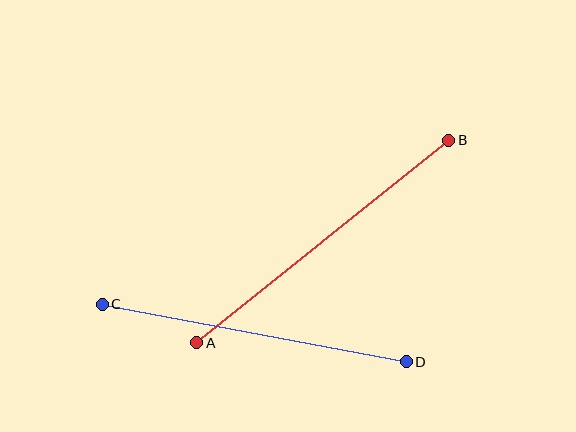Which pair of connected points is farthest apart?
Points A and B are farthest apart.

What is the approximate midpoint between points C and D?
The midpoint is at approximately (254, 333) pixels.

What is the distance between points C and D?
The distance is approximately 309 pixels.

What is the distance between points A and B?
The distance is approximately 323 pixels.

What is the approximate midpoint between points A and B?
The midpoint is at approximately (323, 242) pixels.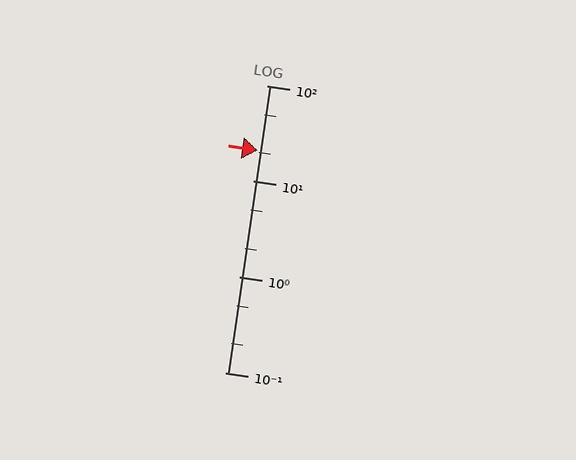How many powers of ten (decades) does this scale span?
The scale spans 3 decades, from 0.1 to 100.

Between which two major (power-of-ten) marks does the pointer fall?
The pointer is between 10 and 100.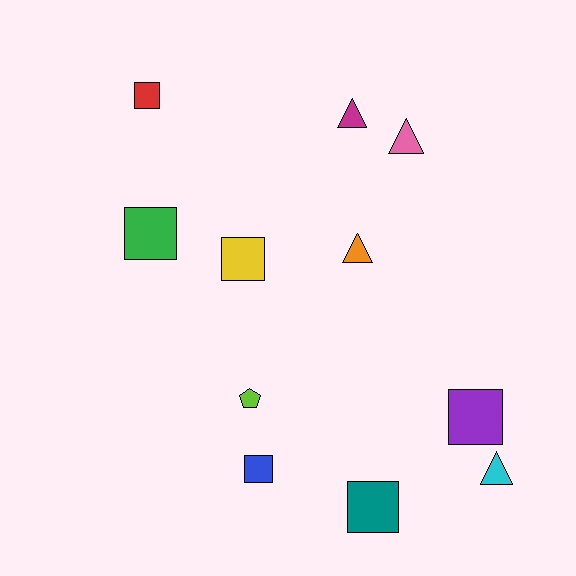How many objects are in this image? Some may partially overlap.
There are 11 objects.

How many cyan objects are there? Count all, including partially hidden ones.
There is 1 cyan object.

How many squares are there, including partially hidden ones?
There are 6 squares.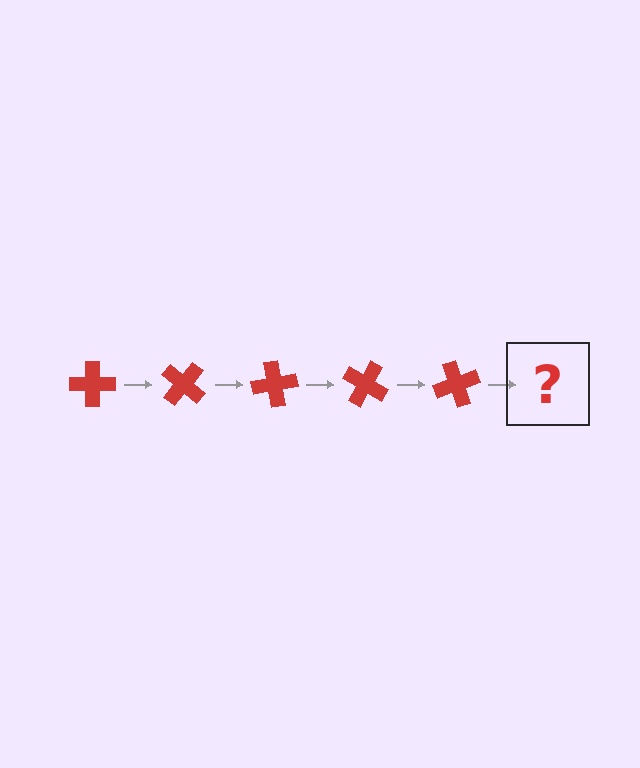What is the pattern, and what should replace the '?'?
The pattern is that the cross rotates 40 degrees each step. The '?' should be a red cross rotated 200 degrees.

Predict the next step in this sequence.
The next step is a red cross rotated 200 degrees.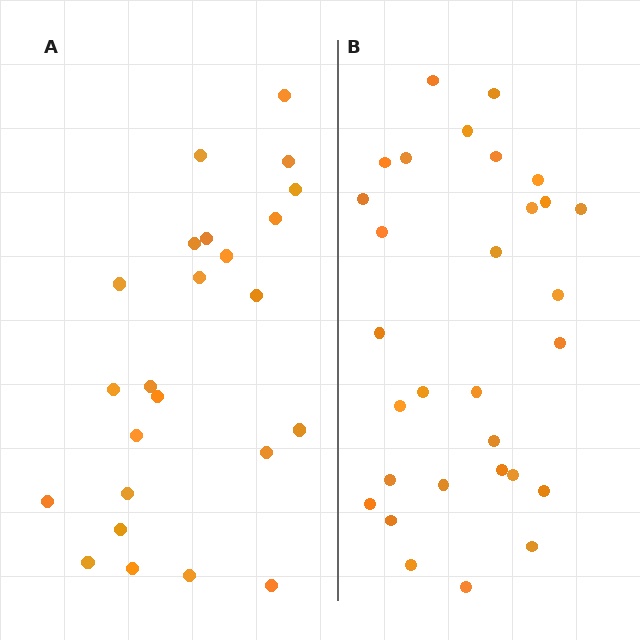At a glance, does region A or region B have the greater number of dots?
Region B (the right region) has more dots.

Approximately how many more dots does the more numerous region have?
Region B has about 6 more dots than region A.